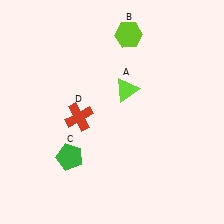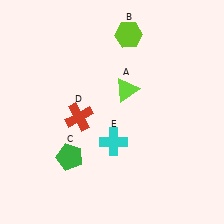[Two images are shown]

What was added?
A cyan cross (E) was added in Image 2.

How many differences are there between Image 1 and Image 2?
There is 1 difference between the two images.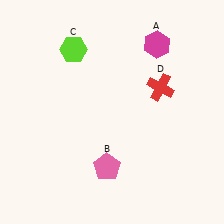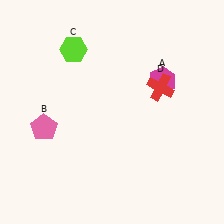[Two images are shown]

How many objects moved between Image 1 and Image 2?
2 objects moved between the two images.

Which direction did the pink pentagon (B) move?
The pink pentagon (B) moved left.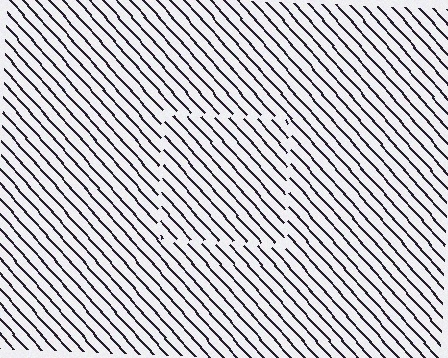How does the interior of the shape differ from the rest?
The interior of the shape contains the same grating, shifted by half a period — the contour is defined by the phase discontinuity where line-ends from the inner and outer gratings abut.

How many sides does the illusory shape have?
4 sides — the line-ends trace a square.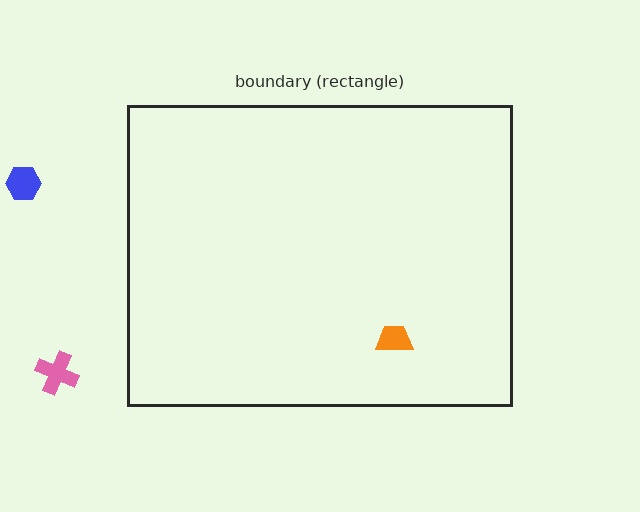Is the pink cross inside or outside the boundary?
Outside.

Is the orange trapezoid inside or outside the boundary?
Inside.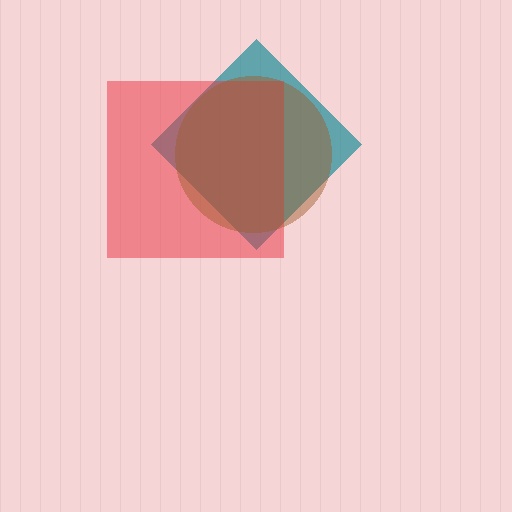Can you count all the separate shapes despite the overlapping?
Yes, there are 3 separate shapes.